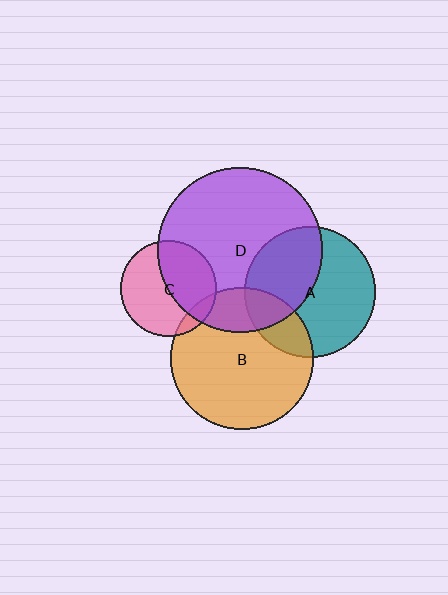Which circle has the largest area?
Circle D (purple).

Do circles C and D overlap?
Yes.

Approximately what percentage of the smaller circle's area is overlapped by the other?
Approximately 45%.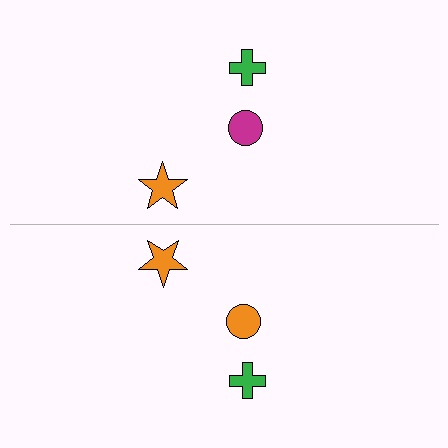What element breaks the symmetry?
The orange circle on the bottom side breaks the symmetry — its mirror counterpart is magenta.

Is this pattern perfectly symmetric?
No, the pattern is not perfectly symmetric. The orange circle on the bottom side breaks the symmetry — its mirror counterpart is magenta.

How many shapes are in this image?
There are 6 shapes in this image.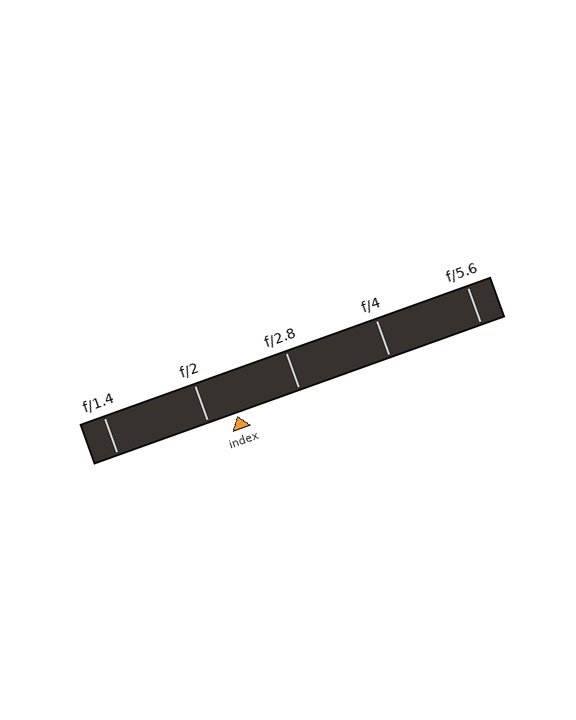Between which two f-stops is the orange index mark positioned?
The index mark is between f/2 and f/2.8.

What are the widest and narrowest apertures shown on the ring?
The widest aperture shown is f/1.4 and the narrowest is f/5.6.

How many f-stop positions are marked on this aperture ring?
There are 5 f-stop positions marked.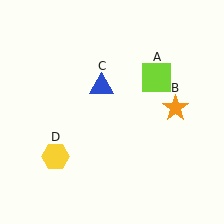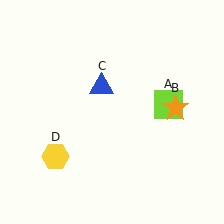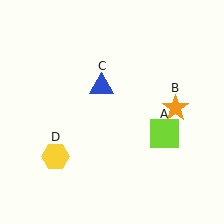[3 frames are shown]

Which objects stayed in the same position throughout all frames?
Orange star (object B) and blue triangle (object C) and yellow hexagon (object D) remained stationary.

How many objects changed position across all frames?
1 object changed position: lime square (object A).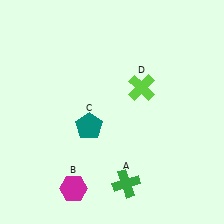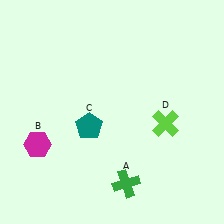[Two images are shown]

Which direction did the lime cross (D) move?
The lime cross (D) moved down.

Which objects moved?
The objects that moved are: the magenta hexagon (B), the lime cross (D).